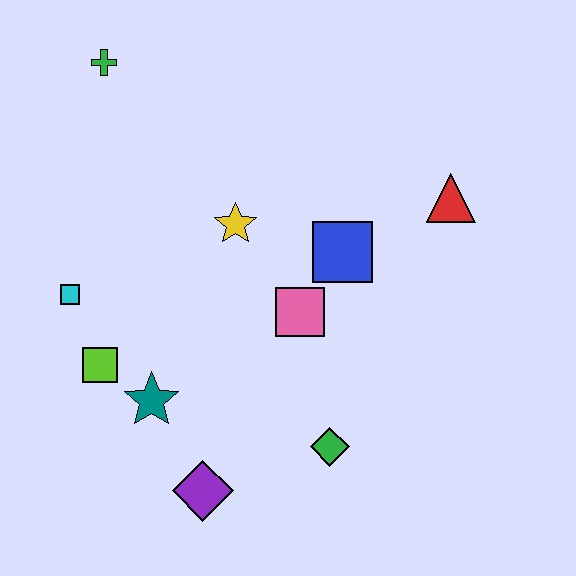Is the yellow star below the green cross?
Yes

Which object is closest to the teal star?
The lime square is closest to the teal star.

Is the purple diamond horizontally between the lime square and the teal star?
No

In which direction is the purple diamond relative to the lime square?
The purple diamond is below the lime square.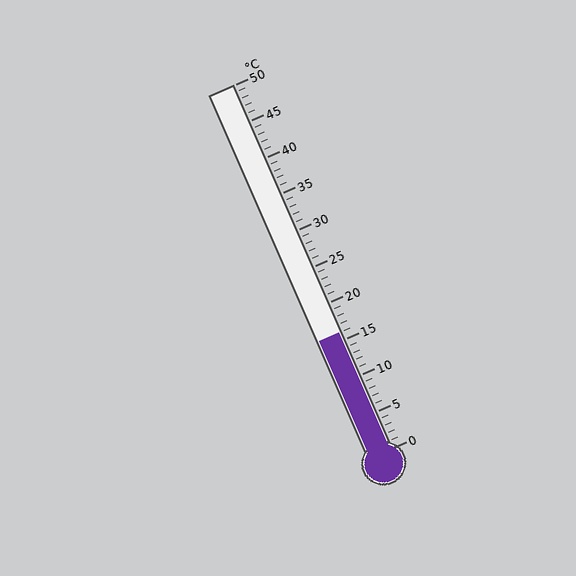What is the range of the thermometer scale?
The thermometer scale ranges from 0°C to 50°C.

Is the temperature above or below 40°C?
The temperature is below 40°C.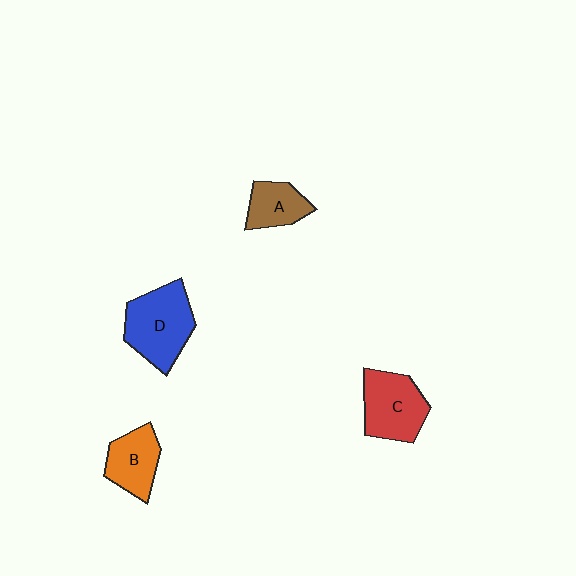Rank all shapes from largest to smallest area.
From largest to smallest: D (blue), C (red), B (orange), A (brown).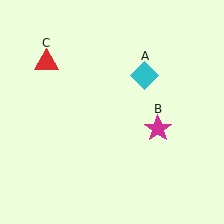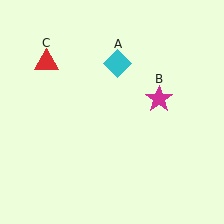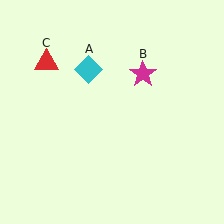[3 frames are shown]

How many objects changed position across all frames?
2 objects changed position: cyan diamond (object A), magenta star (object B).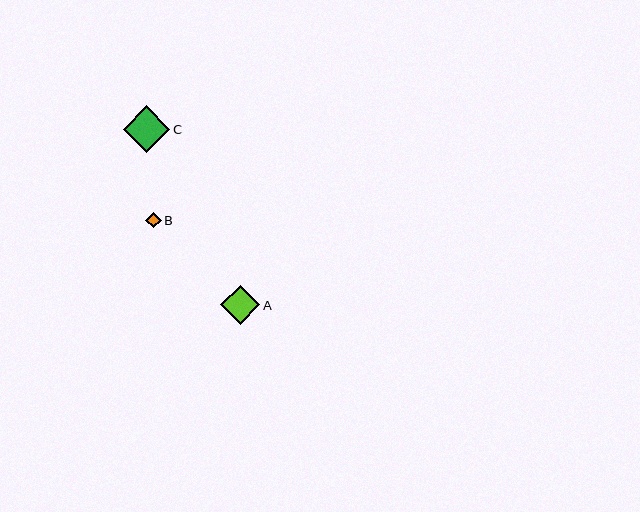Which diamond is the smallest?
Diamond B is the smallest with a size of approximately 16 pixels.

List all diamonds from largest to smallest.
From largest to smallest: C, A, B.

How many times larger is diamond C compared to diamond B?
Diamond C is approximately 2.9 times the size of diamond B.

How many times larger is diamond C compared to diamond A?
Diamond C is approximately 1.2 times the size of diamond A.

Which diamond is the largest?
Diamond C is the largest with a size of approximately 46 pixels.